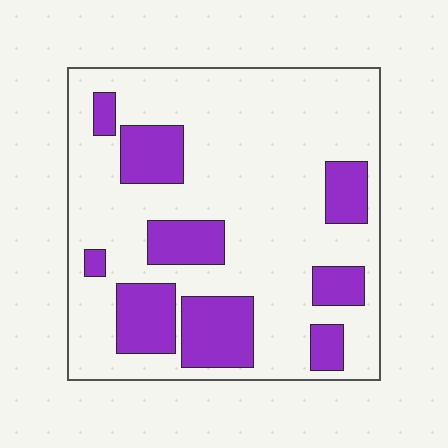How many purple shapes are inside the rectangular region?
9.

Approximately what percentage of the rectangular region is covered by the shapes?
Approximately 25%.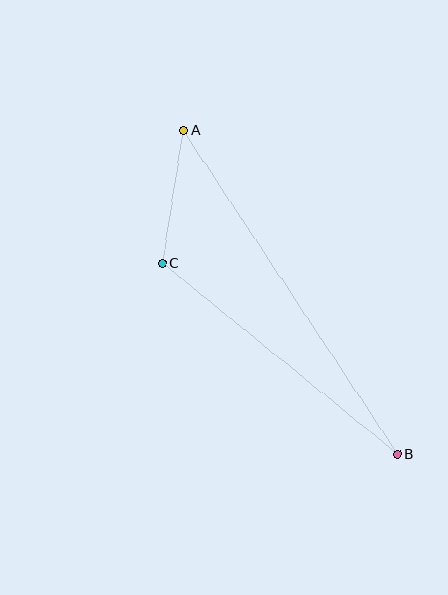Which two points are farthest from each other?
Points A and B are farthest from each other.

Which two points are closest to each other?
Points A and C are closest to each other.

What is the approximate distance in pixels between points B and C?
The distance between B and C is approximately 303 pixels.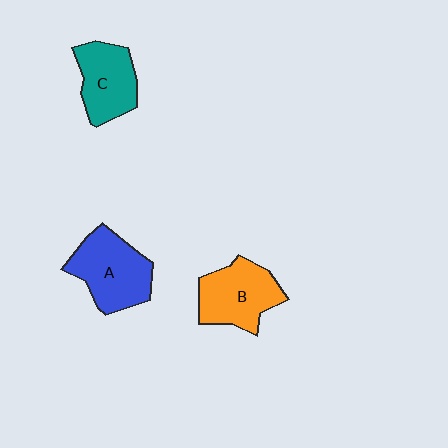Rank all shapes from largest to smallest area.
From largest to smallest: A (blue), B (orange), C (teal).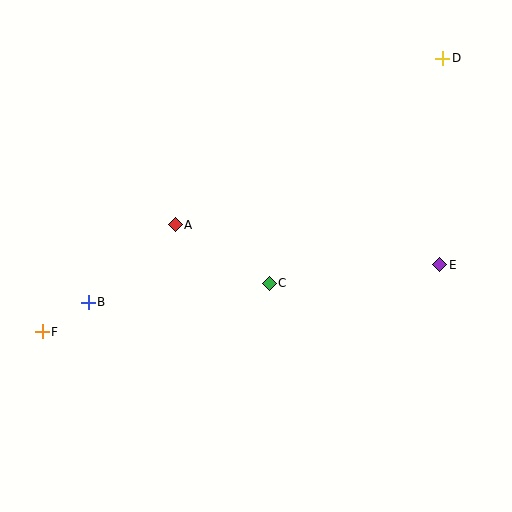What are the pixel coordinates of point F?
Point F is at (42, 332).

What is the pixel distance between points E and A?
The distance between E and A is 267 pixels.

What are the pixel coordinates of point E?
Point E is at (440, 265).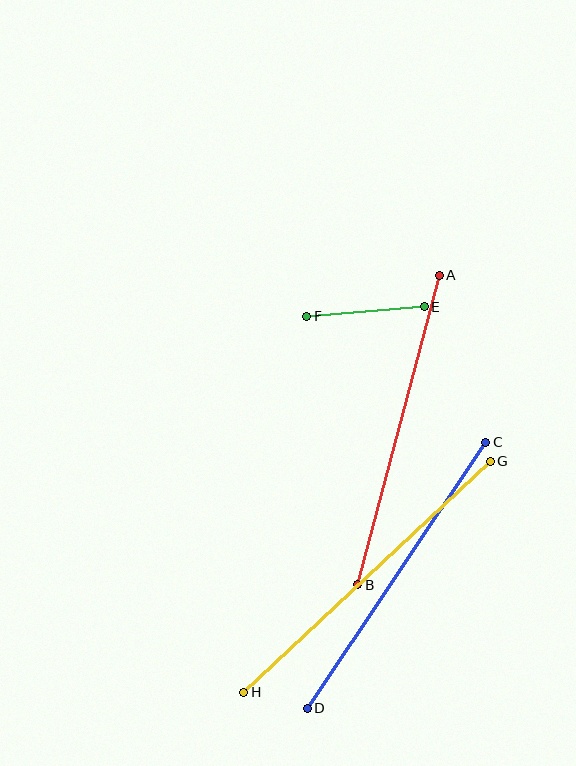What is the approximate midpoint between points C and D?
The midpoint is at approximately (396, 575) pixels.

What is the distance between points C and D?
The distance is approximately 320 pixels.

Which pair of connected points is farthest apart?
Points G and H are farthest apart.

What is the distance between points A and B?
The distance is approximately 320 pixels.